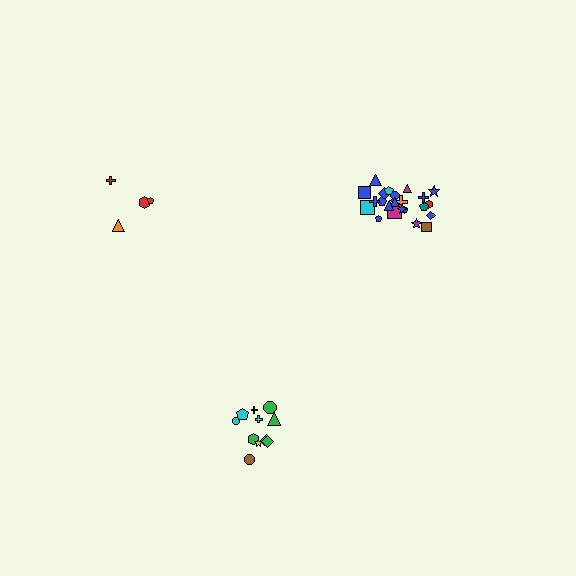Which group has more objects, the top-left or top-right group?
The top-right group.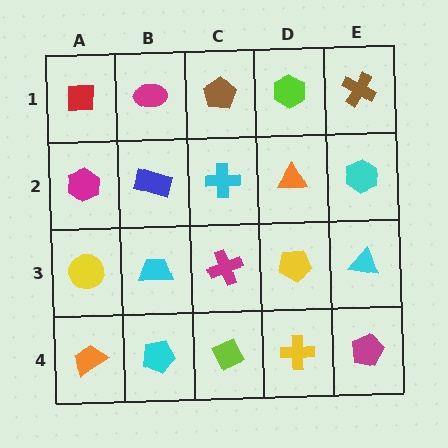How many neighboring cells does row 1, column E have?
2.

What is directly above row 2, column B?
A magenta ellipse.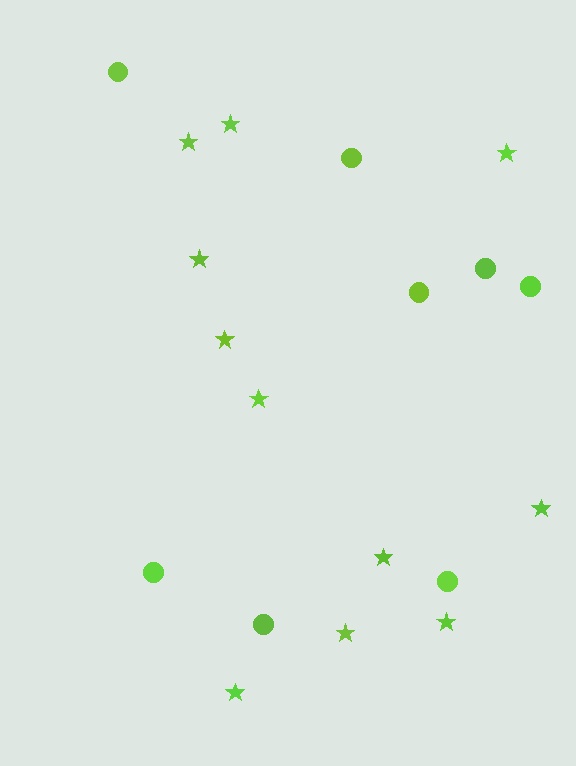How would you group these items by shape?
There are 2 groups: one group of circles (8) and one group of stars (11).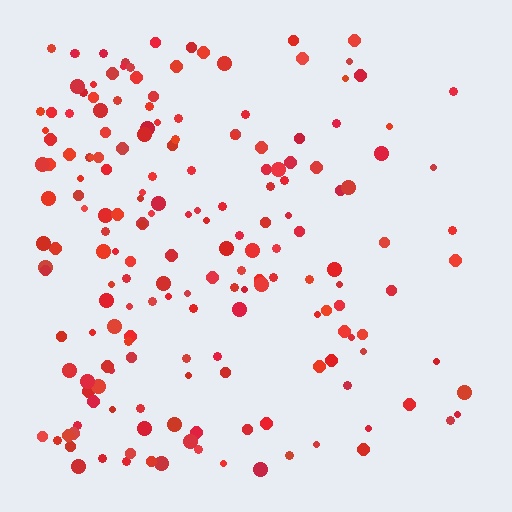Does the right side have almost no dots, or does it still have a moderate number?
Still a moderate number, just noticeably fewer than the left.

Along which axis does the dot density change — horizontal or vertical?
Horizontal.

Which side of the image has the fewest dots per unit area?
The right.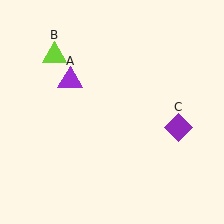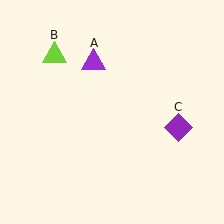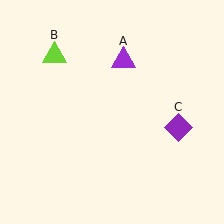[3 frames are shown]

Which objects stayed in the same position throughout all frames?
Lime triangle (object B) and purple diamond (object C) remained stationary.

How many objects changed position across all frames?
1 object changed position: purple triangle (object A).